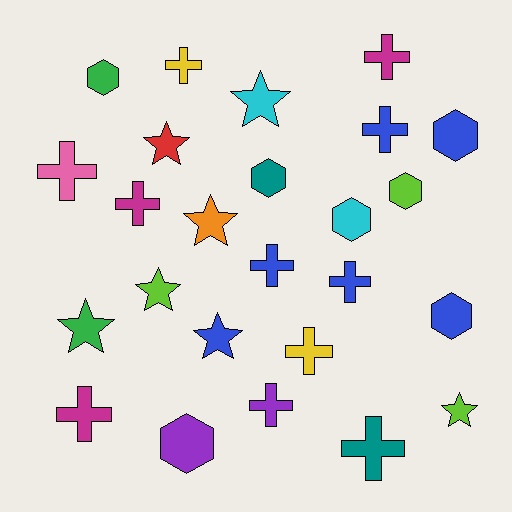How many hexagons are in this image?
There are 7 hexagons.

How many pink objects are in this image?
There is 1 pink object.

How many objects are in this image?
There are 25 objects.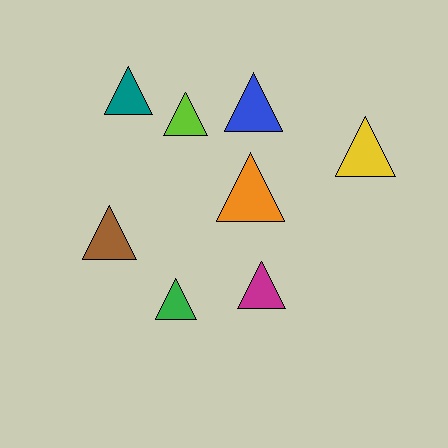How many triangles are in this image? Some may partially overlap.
There are 8 triangles.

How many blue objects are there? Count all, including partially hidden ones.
There is 1 blue object.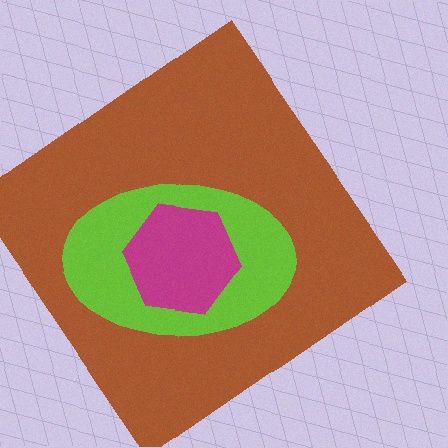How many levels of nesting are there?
3.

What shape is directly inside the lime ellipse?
The magenta hexagon.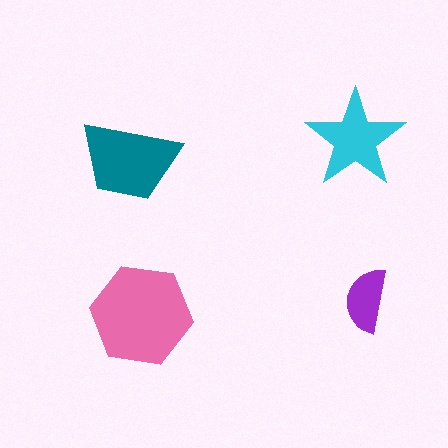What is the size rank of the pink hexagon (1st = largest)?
1st.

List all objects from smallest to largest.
The purple semicircle, the cyan star, the teal trapezoid, the pink hexagon.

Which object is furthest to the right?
The purple semicircle is rightmost.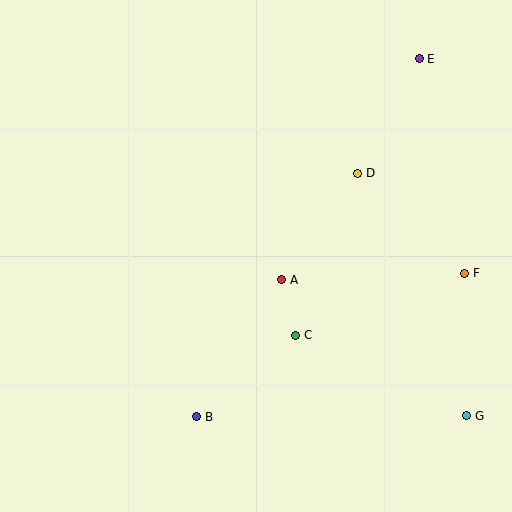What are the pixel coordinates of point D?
Point D is at (358, 173).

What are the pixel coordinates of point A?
Point A is at (282, 280).